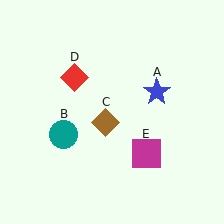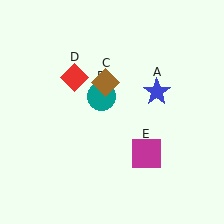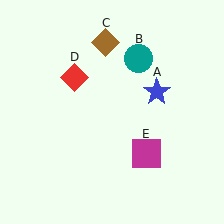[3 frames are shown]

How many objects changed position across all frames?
2 objects changed position: teal circle (object B), brown diamond (object C).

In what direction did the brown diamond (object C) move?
The brown diamond (object C) moved up.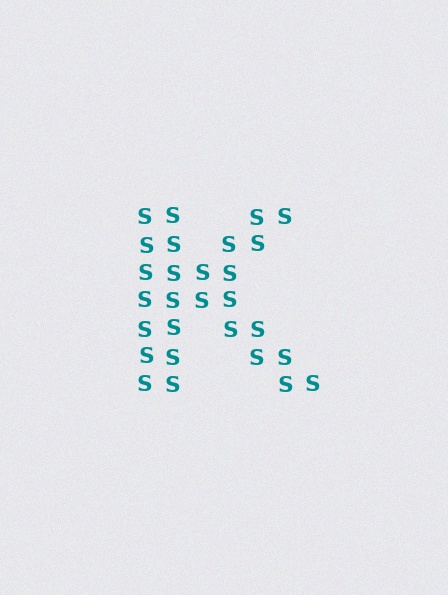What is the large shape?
The large shape is the letter K.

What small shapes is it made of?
It is made of small letter S's.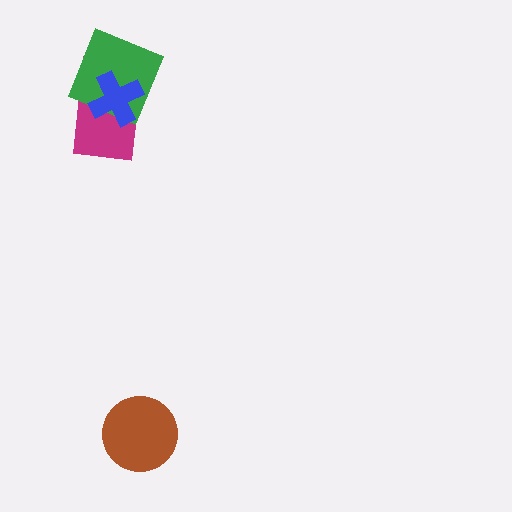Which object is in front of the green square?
The blue cross is in front of the green square.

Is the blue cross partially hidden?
No, no other shape covers it.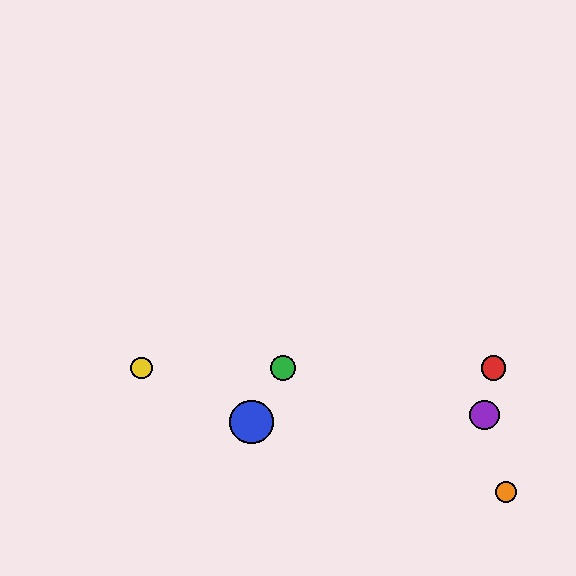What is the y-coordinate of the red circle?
The red circle is at y≈368.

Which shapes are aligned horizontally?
The red circle, the green circle, the yellow circle are aligned horizontally.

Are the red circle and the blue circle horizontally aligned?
No, the red circle is at y≈368 and the blue circle is at y≈422.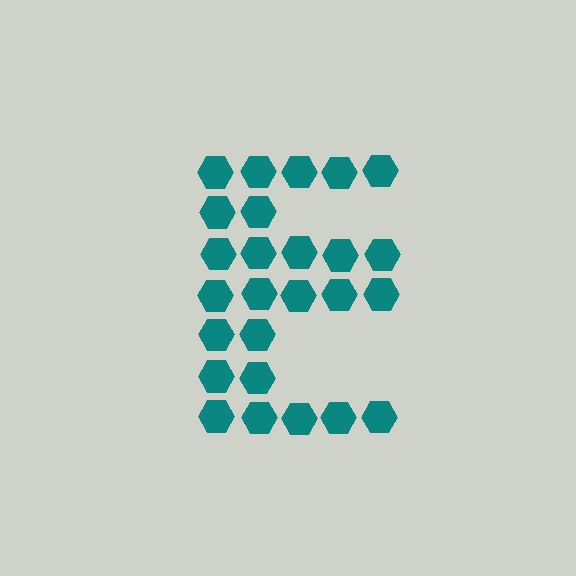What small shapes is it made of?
It is made of small hexagons.